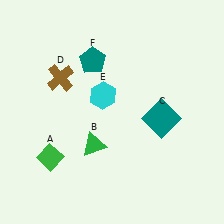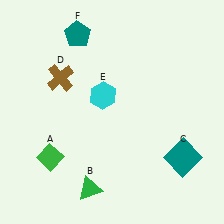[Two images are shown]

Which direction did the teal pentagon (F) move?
The teal pentagon (F) moved up.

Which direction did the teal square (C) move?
The teal square (C) moved down.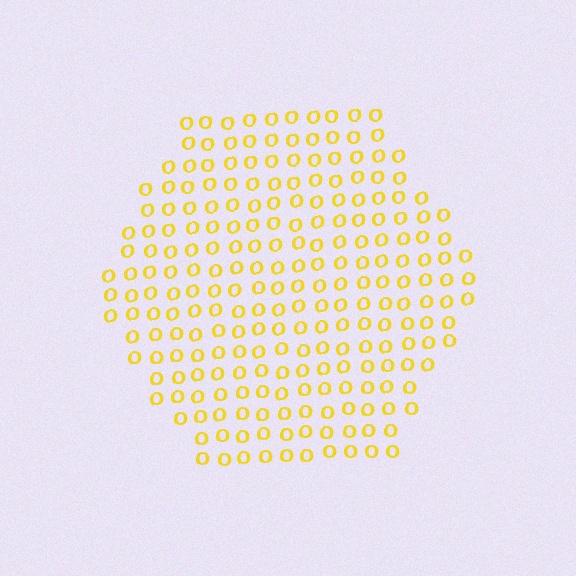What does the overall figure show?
The overall figure shows a hexagon.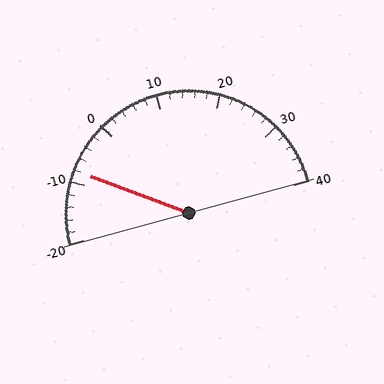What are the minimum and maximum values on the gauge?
The gauge ranges from -20 to 40.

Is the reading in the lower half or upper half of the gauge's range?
The reading is in the lower half of the range (-20 to 40).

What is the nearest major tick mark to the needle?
The nearest major tick mark is -10.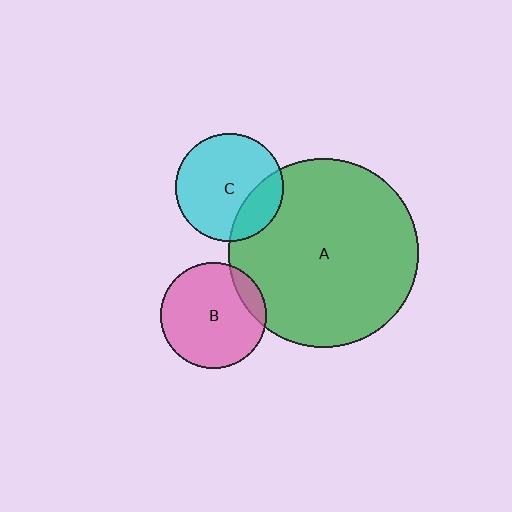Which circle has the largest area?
Circle A (green).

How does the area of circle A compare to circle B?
Approximately 3.2 times.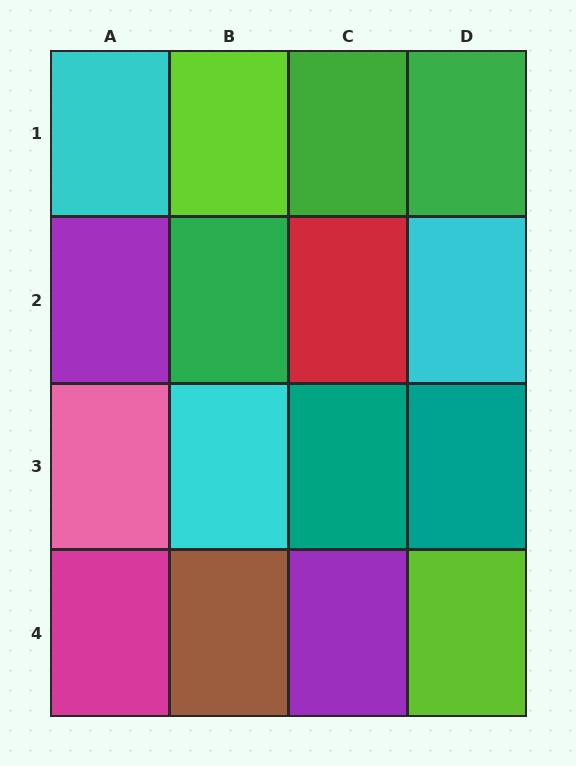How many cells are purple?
2 cells are purple.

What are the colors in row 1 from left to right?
Cyan, lime, green, green.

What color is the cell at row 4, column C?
Purple.